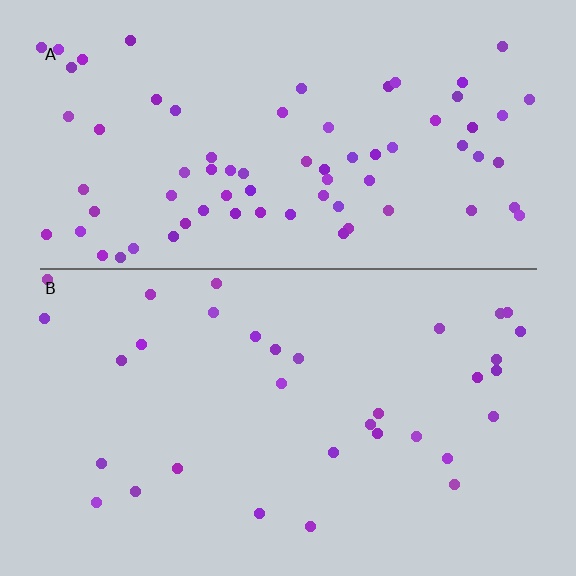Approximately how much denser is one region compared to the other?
Approximately 2.2× — region A over region B.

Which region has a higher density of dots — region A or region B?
A (the top).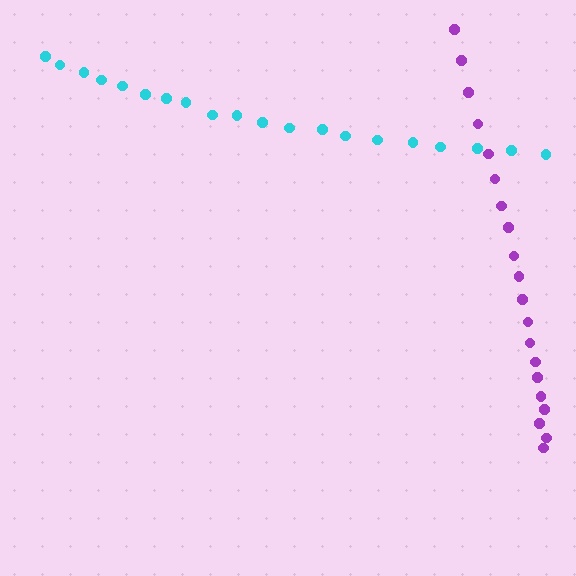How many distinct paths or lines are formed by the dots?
There are 2 distinct paths.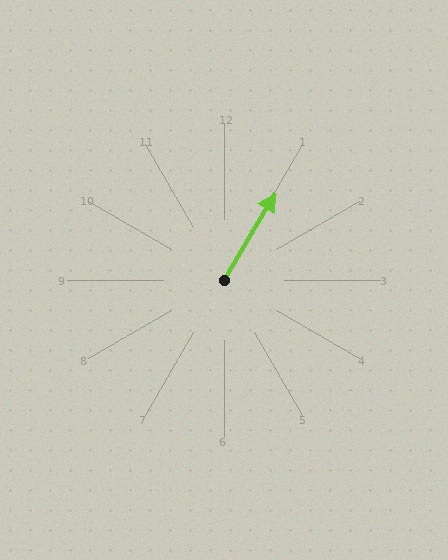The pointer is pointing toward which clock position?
Roughly 1 o'clock.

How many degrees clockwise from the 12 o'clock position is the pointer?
Approximately 31 degrees.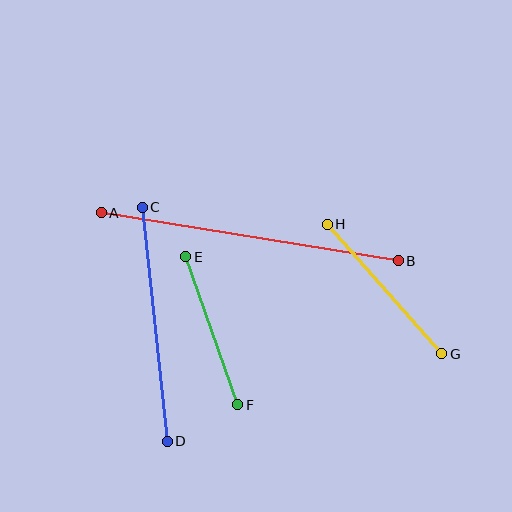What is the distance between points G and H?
The distance is approximately 173 pixels.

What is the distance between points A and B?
The distance is approximately 301 pixels.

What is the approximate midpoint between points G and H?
The midpoint is at approximately (384, 289) pixels.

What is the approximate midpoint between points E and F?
The midpoint is at approximately (212, 331) pixels.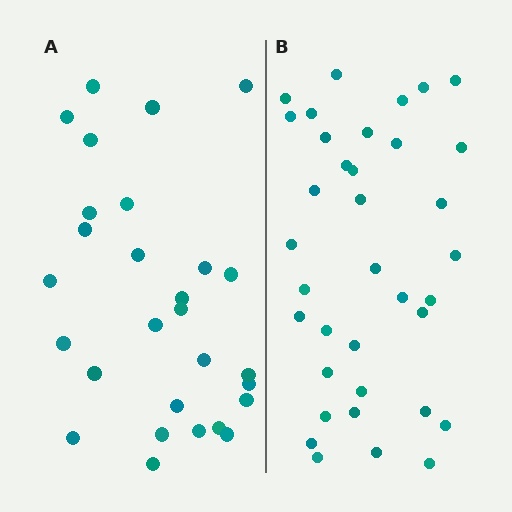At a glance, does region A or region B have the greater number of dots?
Region B (the right region) has more dots.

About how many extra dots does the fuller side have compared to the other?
Region B has roughly 8 or so more dots than region A.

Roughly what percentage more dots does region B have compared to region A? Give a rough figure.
About 30% more.